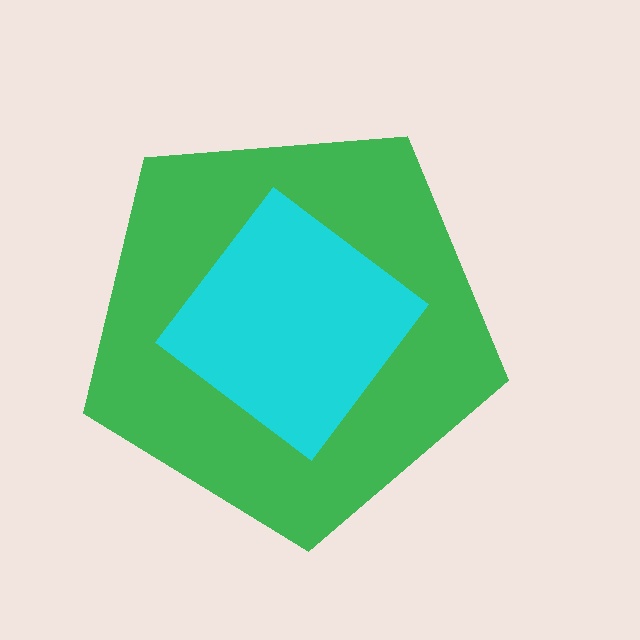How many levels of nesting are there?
2.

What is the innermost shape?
The cyan diamond.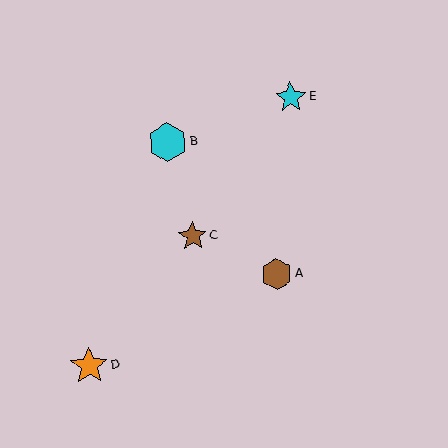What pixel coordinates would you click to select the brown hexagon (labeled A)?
Click at (277, 274) to select the brown hexagon A.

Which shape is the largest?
The cyan hexagon (labeled B) is the largest.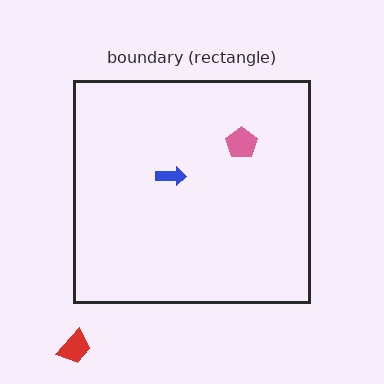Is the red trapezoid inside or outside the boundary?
Outside.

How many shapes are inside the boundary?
2 inside, 1 outside.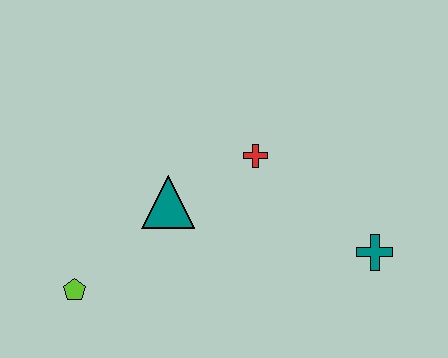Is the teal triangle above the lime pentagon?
Yes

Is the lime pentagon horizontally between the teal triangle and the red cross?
No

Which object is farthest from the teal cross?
The lime pentagon is farthest from the teal cross.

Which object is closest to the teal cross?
The red cross is closest to the teal cross.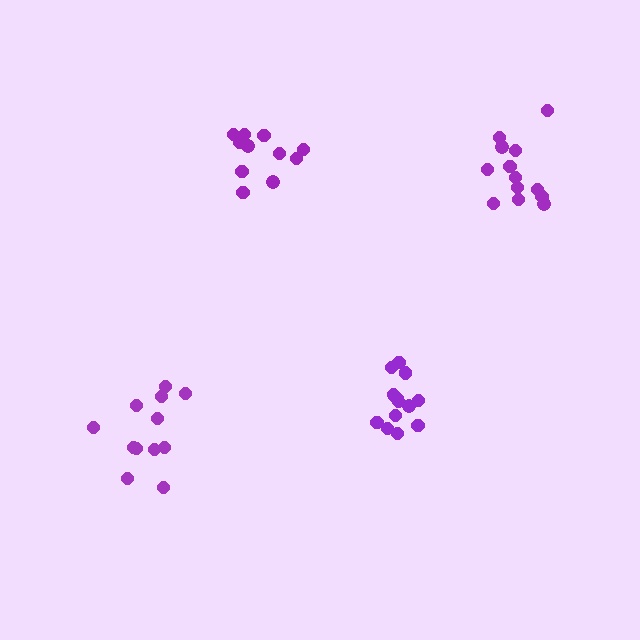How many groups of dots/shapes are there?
There are 4 groups.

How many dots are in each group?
Group 1: 14 dots, Group 2: 11 dots, Group 3: 12 dots, Group 4: 13 dots (50 total).